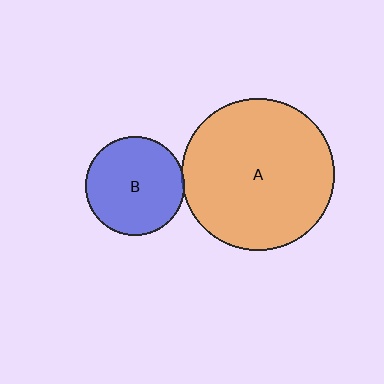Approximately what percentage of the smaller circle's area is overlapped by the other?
Approximately 5%.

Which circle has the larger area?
Circle A (orange).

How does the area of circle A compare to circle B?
Approximately 2.4 times.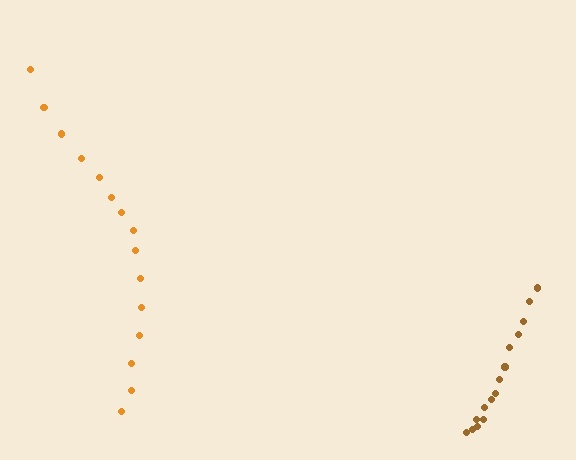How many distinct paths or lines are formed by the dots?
There are 2 distinct paths.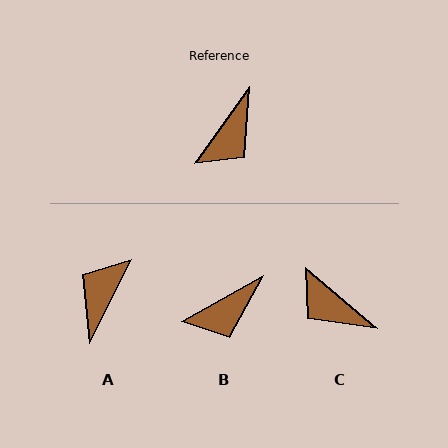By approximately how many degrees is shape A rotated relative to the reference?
Approximately 170 degrees clockwise.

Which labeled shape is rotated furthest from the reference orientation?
A, about 170 degrees away.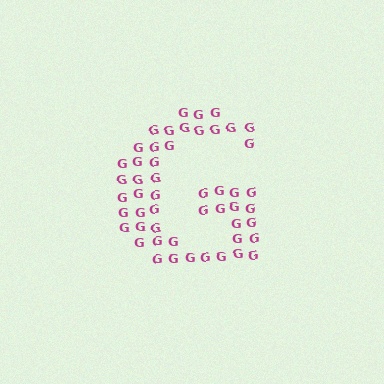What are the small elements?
The small elements are letter G's.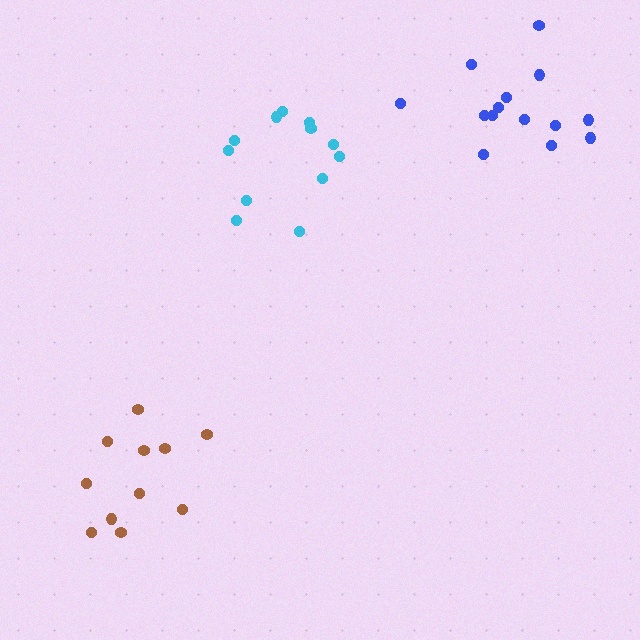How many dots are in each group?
Group 1: 11 dots, Group 2: 12 dots, Group 3: 14 dots (37 total).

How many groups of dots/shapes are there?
There are 3 groups.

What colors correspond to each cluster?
The clusters are colored: brown, cyan, blue.